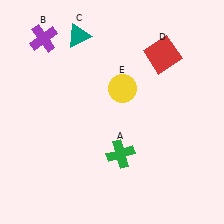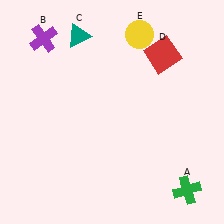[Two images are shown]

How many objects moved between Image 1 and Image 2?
2 objects moved between the two images.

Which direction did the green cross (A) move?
The green cross (A) moved right.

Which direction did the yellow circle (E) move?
The yellow circle (E) moved up.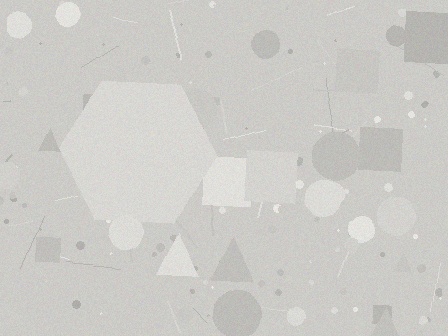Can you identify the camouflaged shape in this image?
The camouflaged shape is a hexagon.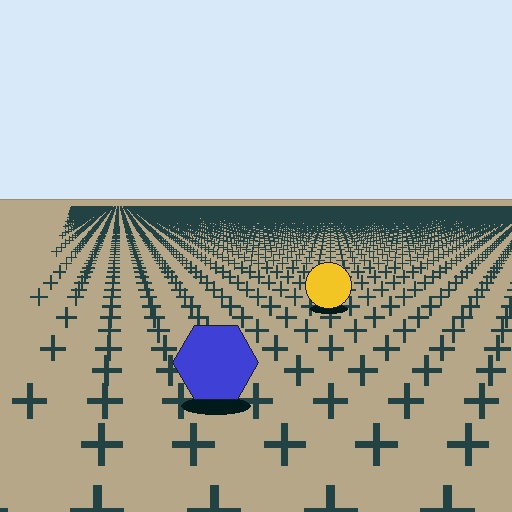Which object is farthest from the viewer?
The yellow circle is farthest from the viewer. It appears smaller and the ground texture around it is denser.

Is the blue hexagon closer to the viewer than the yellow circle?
Yes. The blue hexagon is closer — you can tell from the texture gradient: the ground texture is coarser near it.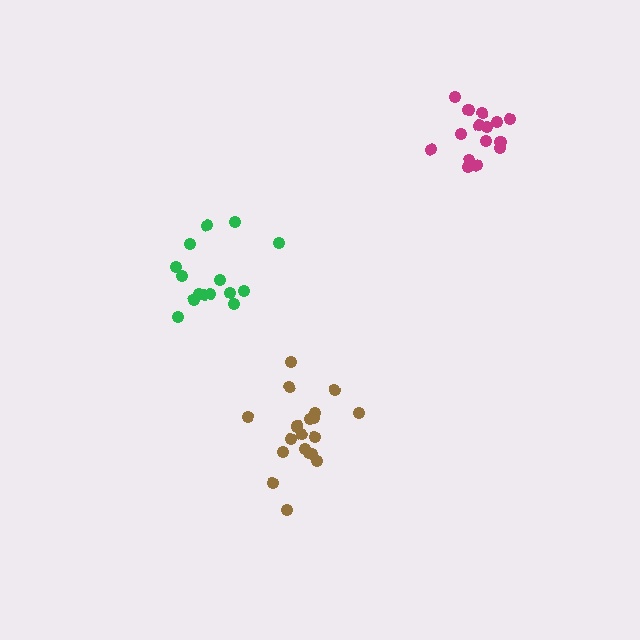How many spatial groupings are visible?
There are 3 spatial groupings.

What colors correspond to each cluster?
The clusters are colored: green, magenta, brown.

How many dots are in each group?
Group 1: 15 dots, Group 2: 15 dots, Group 3: 20 dots (50 total).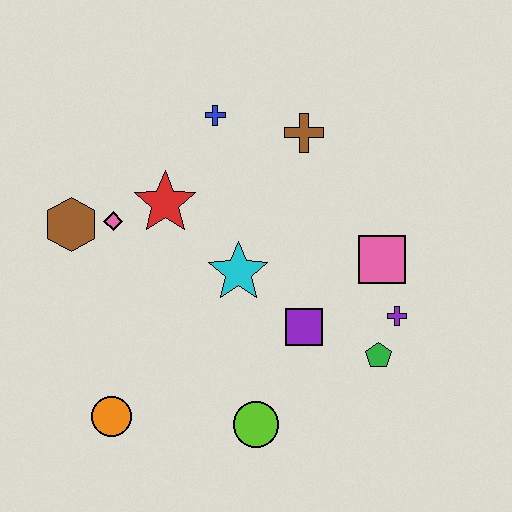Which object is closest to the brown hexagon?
The pink diamond is closest to the brown hexagon.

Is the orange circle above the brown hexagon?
No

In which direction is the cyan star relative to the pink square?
The cyan star is to the left of the pink square.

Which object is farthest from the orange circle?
The brown cross is farthest from the orange circle.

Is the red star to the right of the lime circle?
No